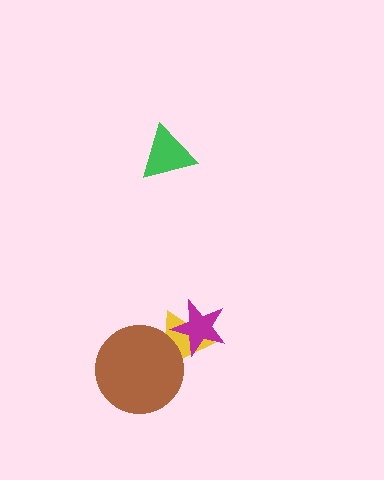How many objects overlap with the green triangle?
0 objects overlap with the green triangle.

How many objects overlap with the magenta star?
1 object overlaps with the magenta star.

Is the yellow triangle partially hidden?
Yes, it is partially covered by another shape.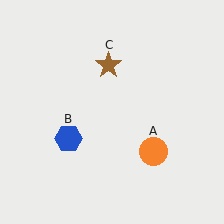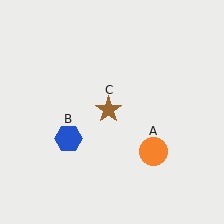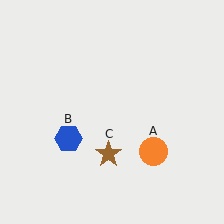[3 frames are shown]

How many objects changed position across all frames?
1 object changed position: brown star (object C).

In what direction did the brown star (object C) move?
The brown star (object C) moved down.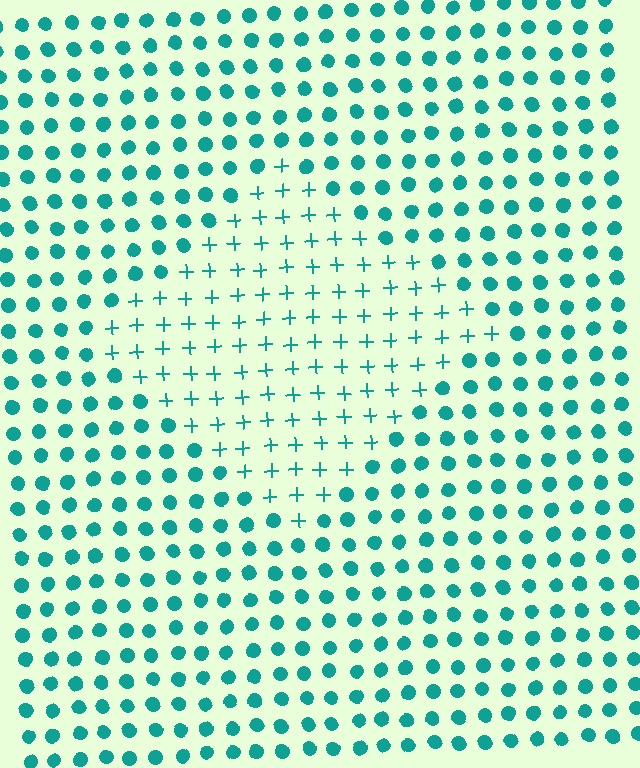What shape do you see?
I see a diamond.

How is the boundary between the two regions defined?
The boundary is defined by a change in element shape: plus signs inside vs. circles outside. All elements share the same color and spacing.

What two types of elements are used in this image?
The image uses plus signs inside the diamond region and circles outside it.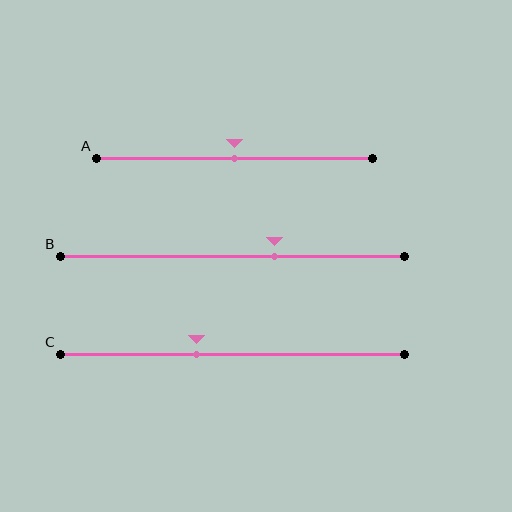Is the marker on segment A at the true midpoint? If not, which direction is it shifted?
Yes, the marker on segment A is at the true midpoint.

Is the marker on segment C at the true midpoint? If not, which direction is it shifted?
No, the marker on segment C is shifted to the left by about 10% of the segment length.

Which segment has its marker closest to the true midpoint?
Segment A has its marker closest to the true midpoint.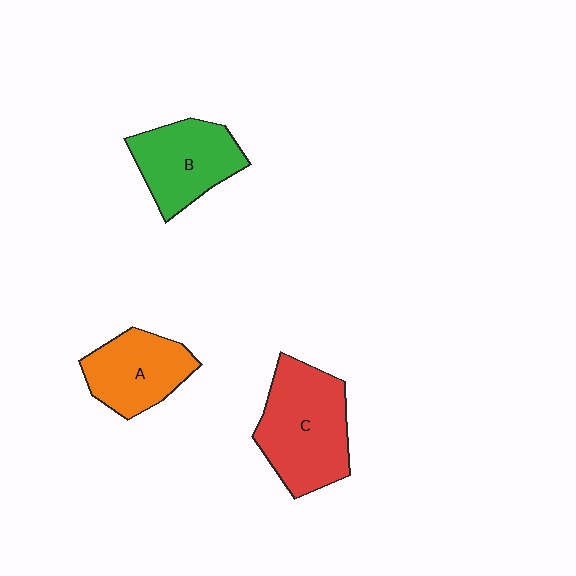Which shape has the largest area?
Shape C (red).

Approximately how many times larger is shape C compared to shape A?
Approximately 1.4 times.